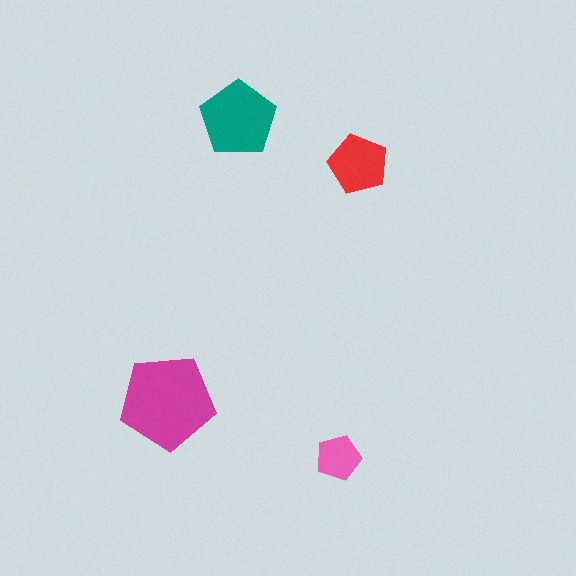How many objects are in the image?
There are 4 objects in the image.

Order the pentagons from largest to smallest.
the magenta one, the teal one, the red one, the pink one.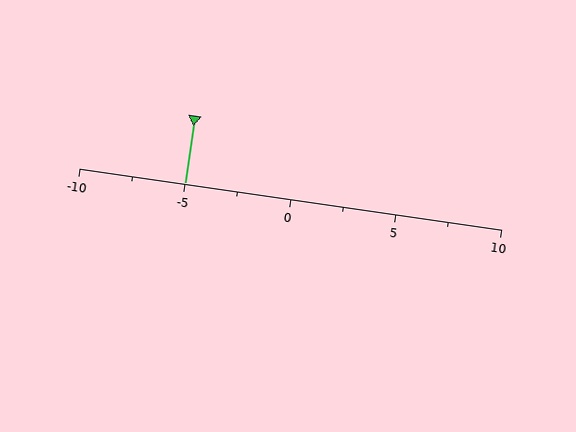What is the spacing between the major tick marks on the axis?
The major ticks are spaced 5 apart.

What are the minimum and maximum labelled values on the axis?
The axis runs from -10 to 10.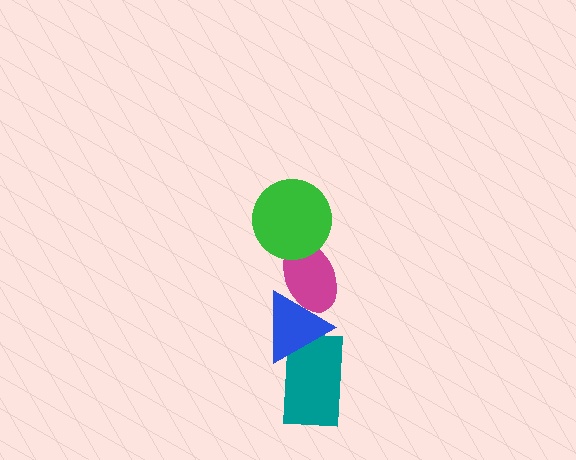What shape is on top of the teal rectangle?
The blue triangle is on top of the teal rectangle.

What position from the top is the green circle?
The green circle is 1st from the top.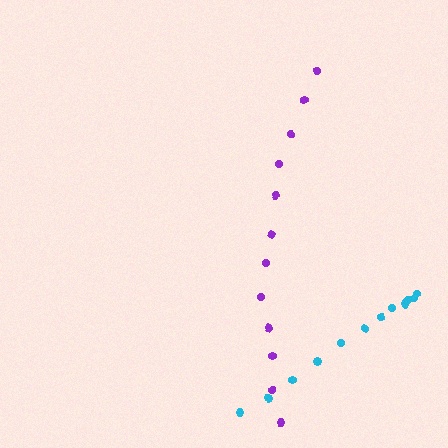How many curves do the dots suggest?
There are 2 distinct paths.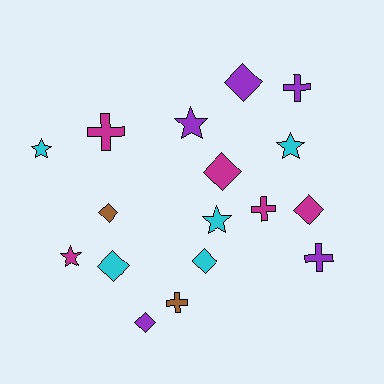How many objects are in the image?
There are 17 objects.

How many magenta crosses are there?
There are 2 magenta crosses.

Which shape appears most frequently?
Diamond, with 7 objects.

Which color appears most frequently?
Magenta, with 5 objects.